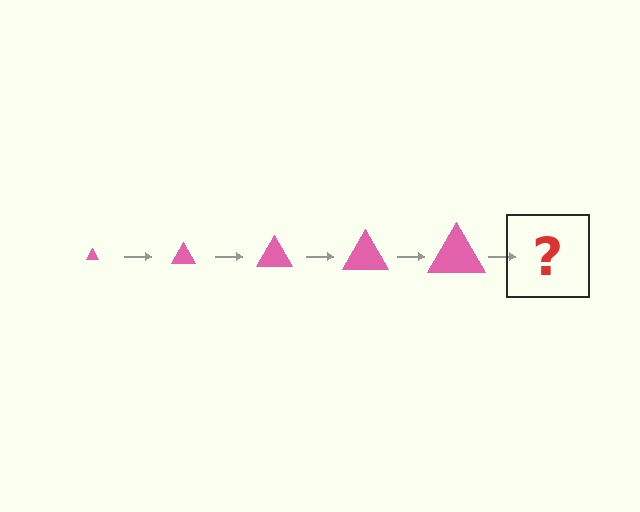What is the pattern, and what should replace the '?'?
The pattern is that the triangle gets progressively larger each step. The '?' should be a pink triangle, larger than the previous one.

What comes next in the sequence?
The next element should be a pink triangle, larger than the previous one.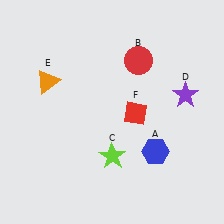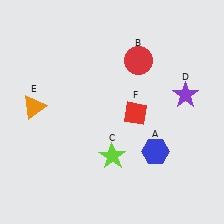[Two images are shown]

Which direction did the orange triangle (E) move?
The orange triangle (E) moved down.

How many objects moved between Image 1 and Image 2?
1 object moved between the two images.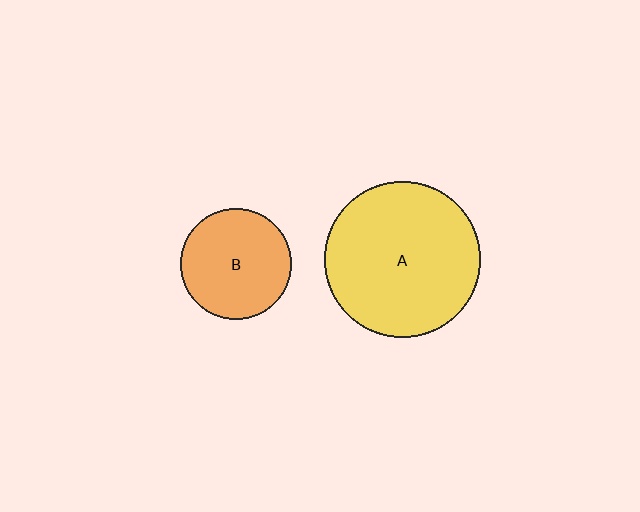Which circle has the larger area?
Circle A (yellow).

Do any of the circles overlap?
No, none of the circles overlap.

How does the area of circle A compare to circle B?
Approximately 2.0 times.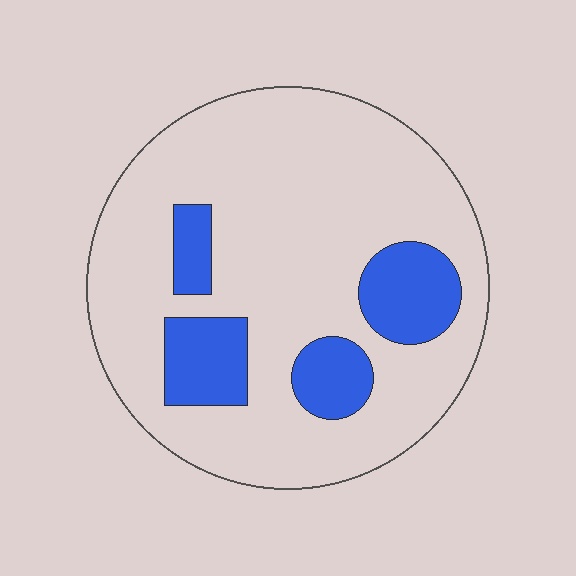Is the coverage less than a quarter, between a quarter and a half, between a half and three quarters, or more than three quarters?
Less than a quarter.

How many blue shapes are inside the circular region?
4.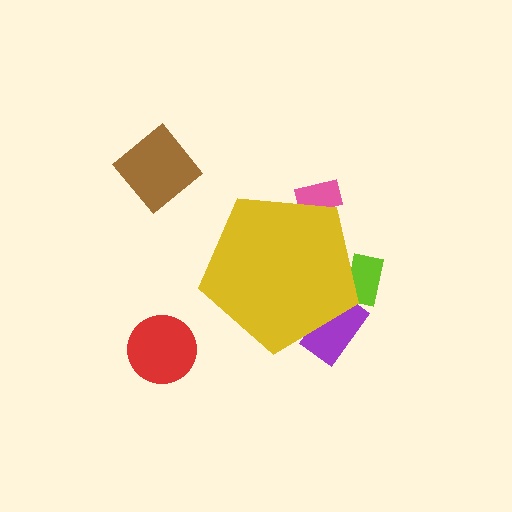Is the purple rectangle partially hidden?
Yes, the purple rectangle is partially hidden behind the yellow pentagon.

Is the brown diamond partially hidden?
No, the brown diamond is fully visible.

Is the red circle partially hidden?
No, the red circle is fully visible.